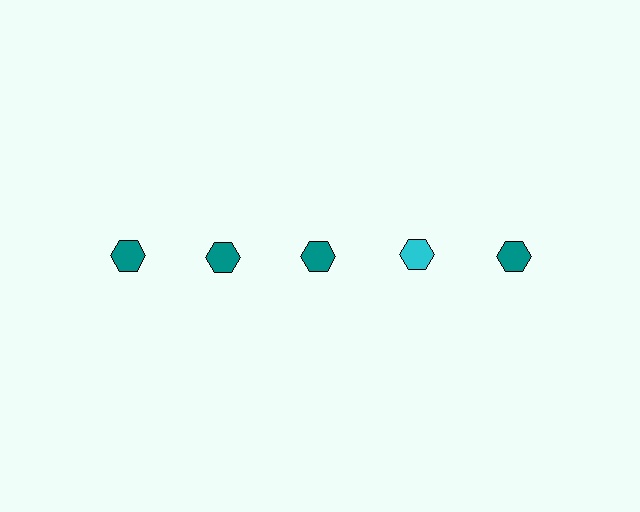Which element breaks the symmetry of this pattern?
The cyan hexagon in the top row, second from right column breaks the symmetry. All other shapes are teal hexagons.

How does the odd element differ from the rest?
It has a different color: cyan instead of teal.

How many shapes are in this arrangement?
There are 5 shapes arranged in a grid pattern.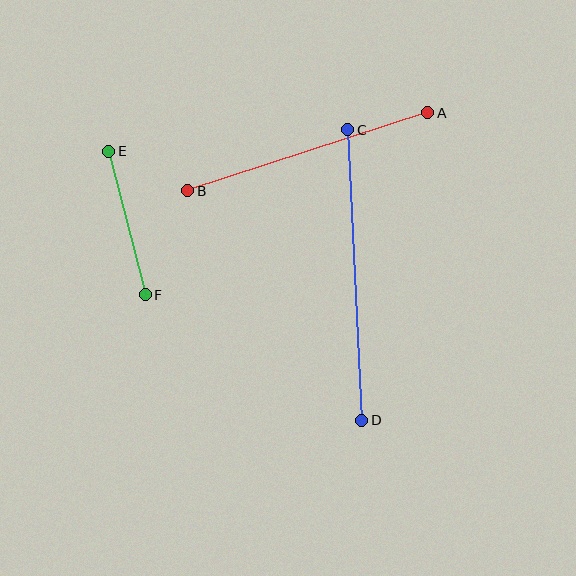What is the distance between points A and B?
The distance is approximately 252 pixels.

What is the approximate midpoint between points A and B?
The midpoint is at approximately (307, 152) pixels.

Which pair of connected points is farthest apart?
Points C and D are farthest apart.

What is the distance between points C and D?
The distance is approximately 291 pixels.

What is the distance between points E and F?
The distance is approximately 148 pixels.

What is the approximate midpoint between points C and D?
The midpoint is at approximately (355, 275) pixels.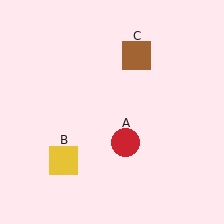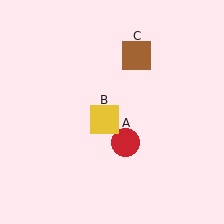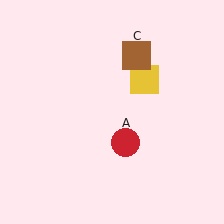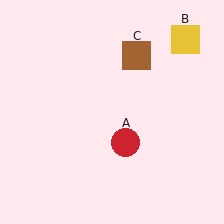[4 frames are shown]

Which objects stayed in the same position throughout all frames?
Red circle (object A) and brown square (object C) remained stationary.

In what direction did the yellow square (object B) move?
The yellow square (object B) moved up and to the right.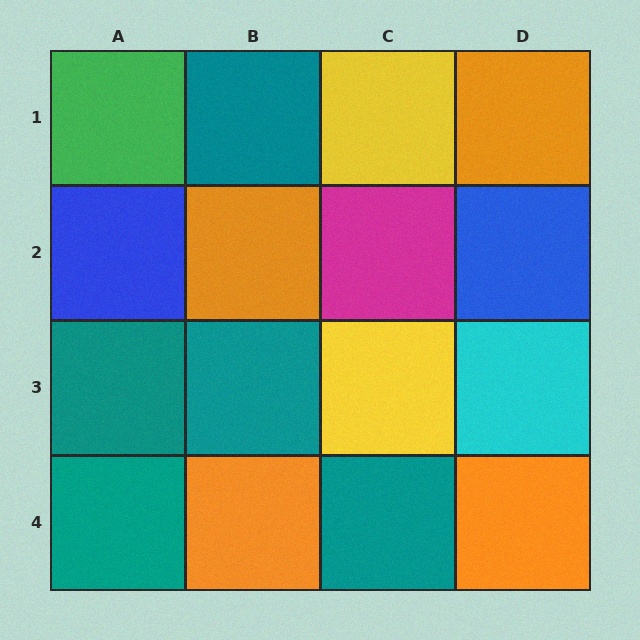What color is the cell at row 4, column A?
Teal.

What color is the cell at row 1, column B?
Teal.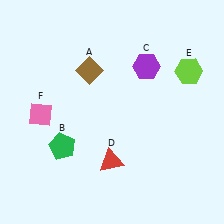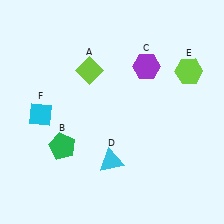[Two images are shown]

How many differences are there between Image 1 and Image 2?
There are 3 differences between the two images.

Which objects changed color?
A changed from brown to lime. D changed from red to cyan. F changed from pink to cyan.